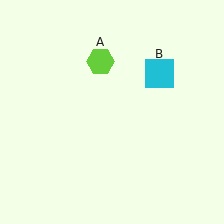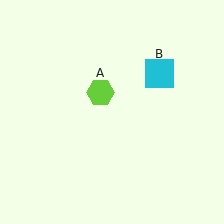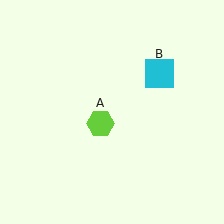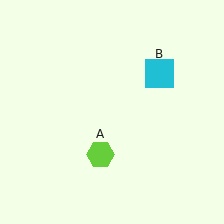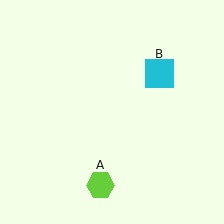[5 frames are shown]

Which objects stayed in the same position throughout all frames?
Cyan square (object B) remained stationary.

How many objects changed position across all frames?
1 object changed position: lime hexagon (object A).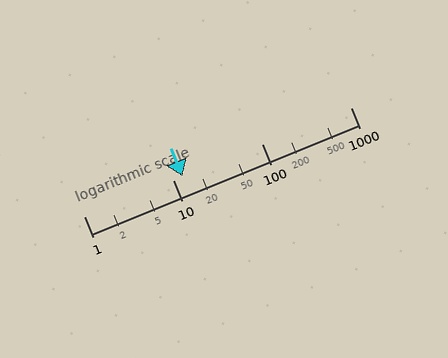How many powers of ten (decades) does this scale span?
The scale spans 3 decades, from 1 to 1000.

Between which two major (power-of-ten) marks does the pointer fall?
The pointer is between 10 and 100.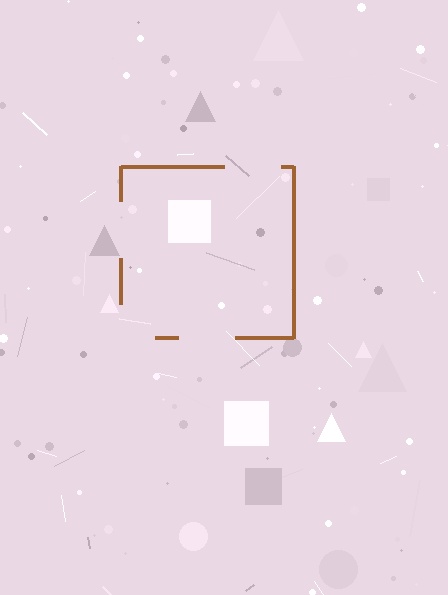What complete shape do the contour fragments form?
The contour fragments form a square.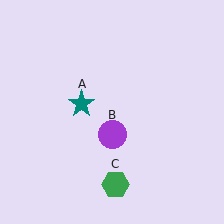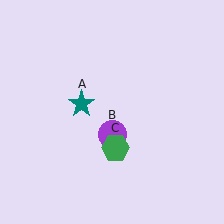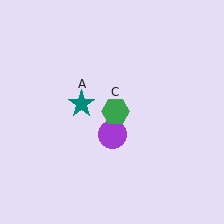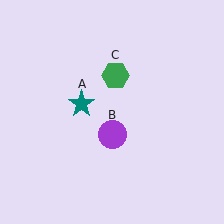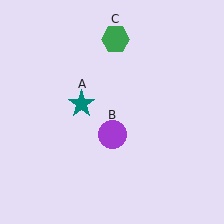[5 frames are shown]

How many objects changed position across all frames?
1 object changed position: green hexagon (object C).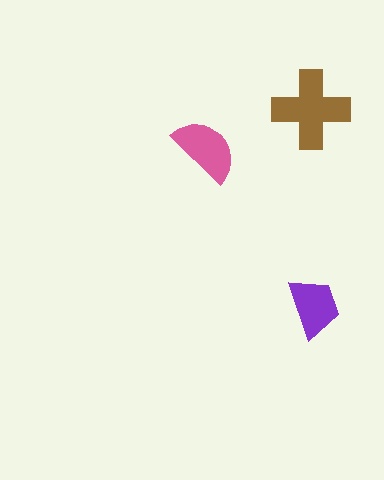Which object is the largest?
The brown cross.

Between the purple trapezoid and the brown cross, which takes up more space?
The brown cross.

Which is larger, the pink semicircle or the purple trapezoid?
The pink semicircle.